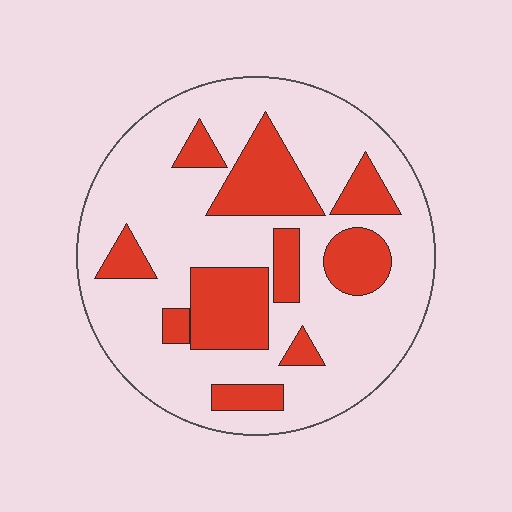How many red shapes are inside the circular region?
10.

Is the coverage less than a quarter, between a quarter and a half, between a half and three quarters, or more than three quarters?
Between a quarter and a half.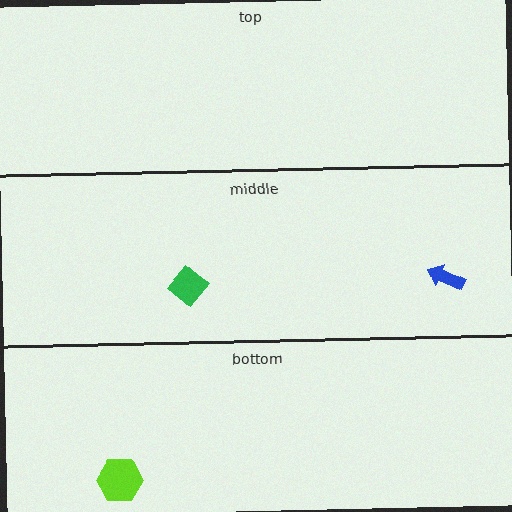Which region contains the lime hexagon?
The bottom region.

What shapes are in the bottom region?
The lime hexagon.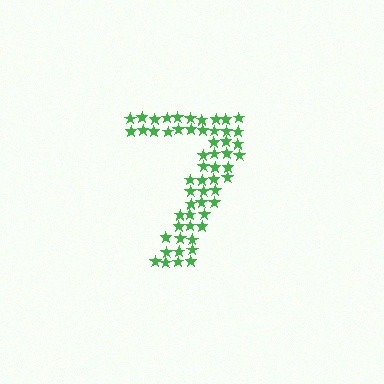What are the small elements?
The small elements are stars.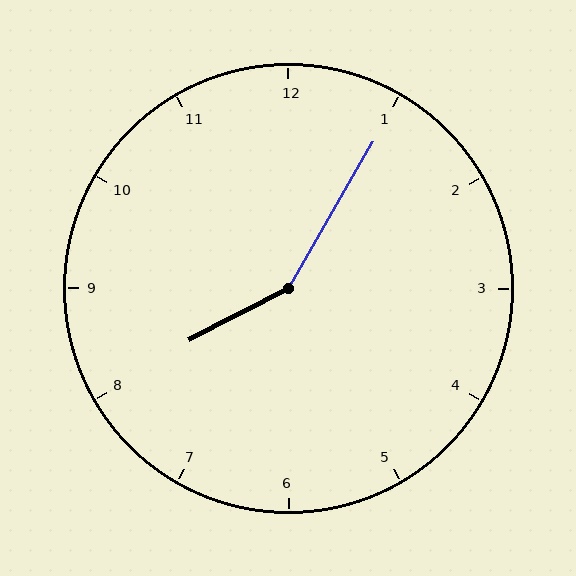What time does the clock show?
8:05.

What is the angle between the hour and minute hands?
Approximately 148 degrees.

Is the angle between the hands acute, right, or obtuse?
It is obtuse.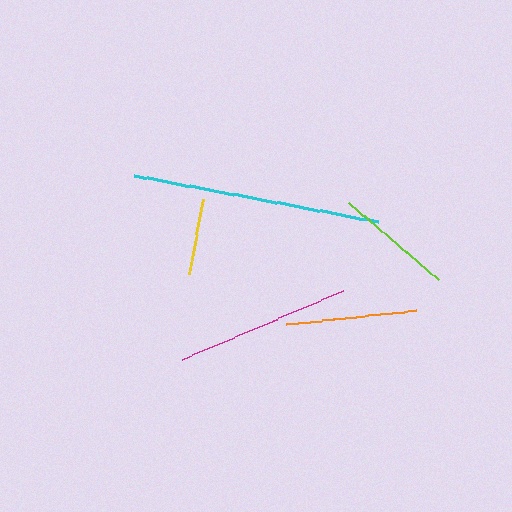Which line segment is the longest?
The cyan line is the longest at approximately 248 pixels.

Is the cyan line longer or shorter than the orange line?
The cyan line is longer than the orange line.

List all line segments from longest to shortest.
From longest to shortest: cyan, magenta, orange, lime, yellow.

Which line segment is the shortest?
The yellow line is the shortest at approximately 75 pixels.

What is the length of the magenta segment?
The magenta segment is approximately 175 pixels long.